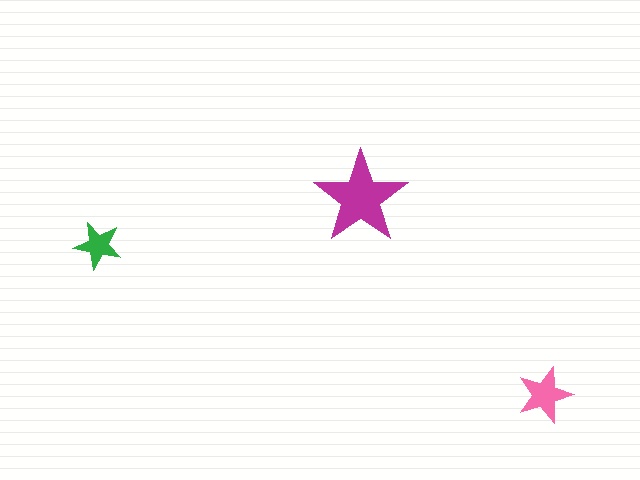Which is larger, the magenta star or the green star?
The magenta one.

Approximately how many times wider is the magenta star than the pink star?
About 1.5 times wider.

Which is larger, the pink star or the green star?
The pink one.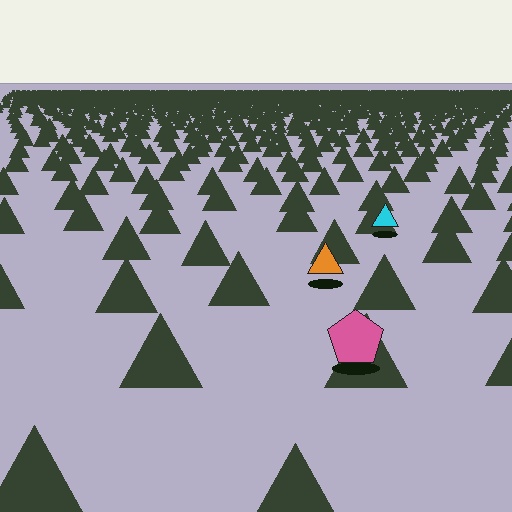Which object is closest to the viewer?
The pink pentagon is closest. The texture marks near it are larger and more spread out.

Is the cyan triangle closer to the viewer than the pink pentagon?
No. The pink pentagon is closer — you can tell from the texture gradient: the ground texture is coarser near it.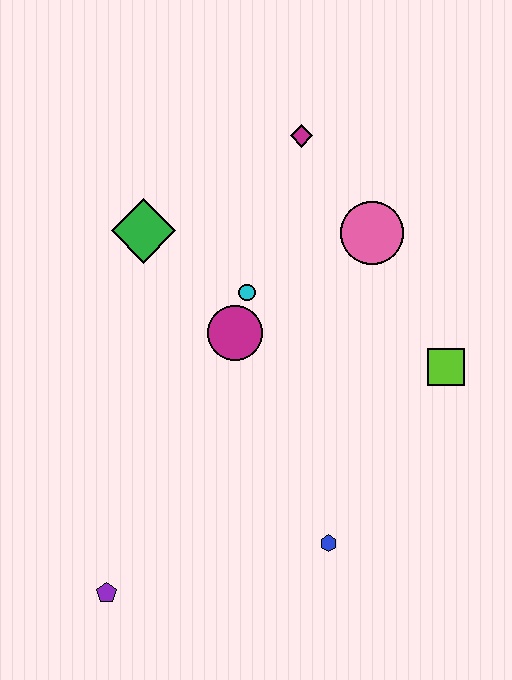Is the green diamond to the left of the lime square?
Yes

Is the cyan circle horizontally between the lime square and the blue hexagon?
No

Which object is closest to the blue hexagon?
The lime square is closest to the blue hexagon.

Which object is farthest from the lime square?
The purple pentagon is farthest from the lime square.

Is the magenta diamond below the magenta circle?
No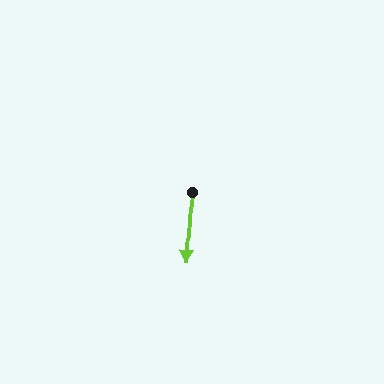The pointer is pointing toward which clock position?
Roughly 6 o'clock.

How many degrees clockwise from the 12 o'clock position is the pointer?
Approximately 184 degrees.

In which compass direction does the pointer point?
South.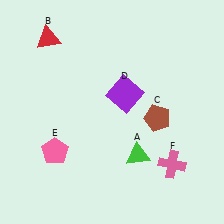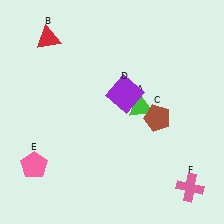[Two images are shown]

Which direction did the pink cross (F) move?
The pink cross (F) moved down.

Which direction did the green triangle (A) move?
The green triangle (A) moved up.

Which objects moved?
The objects that moved are: the green triangle (A), the pink pentagon (E), the pink cross (F).